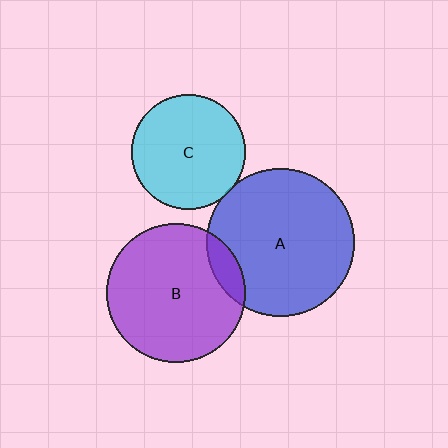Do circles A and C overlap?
Yes.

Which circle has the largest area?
Circle A (blue).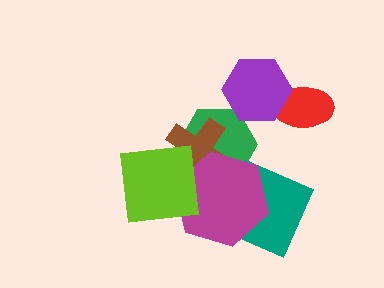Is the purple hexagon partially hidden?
No, no other shape covers it.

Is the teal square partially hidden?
Yes, it is partially covered by another shape.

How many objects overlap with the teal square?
1 object overlaps with the teal square.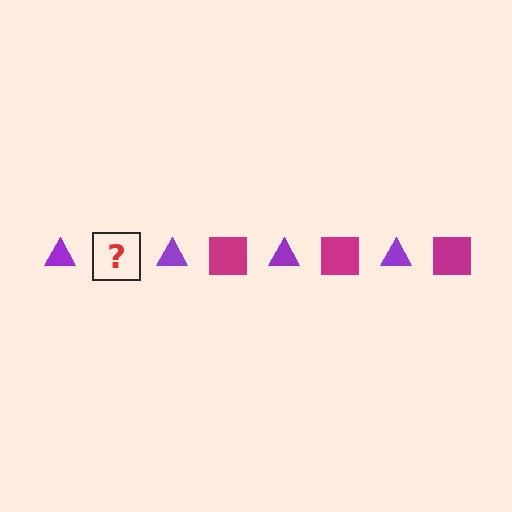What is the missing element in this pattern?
The missing element is a magenta square.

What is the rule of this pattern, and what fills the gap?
The rule is that the pattern alternates between purple triangle and magenta square. The gap should be filled with a magenta square.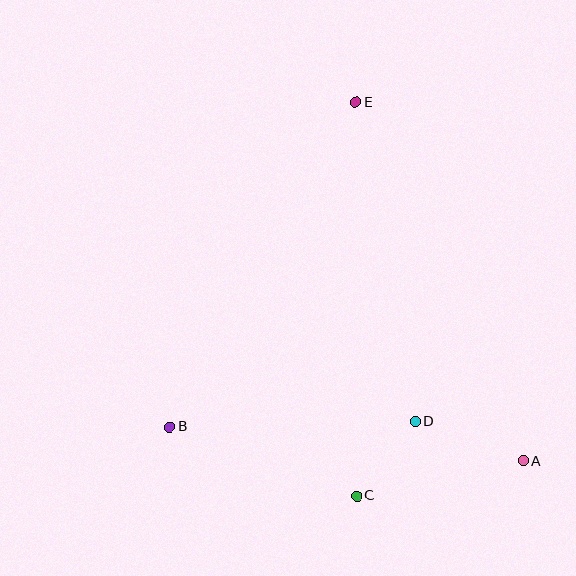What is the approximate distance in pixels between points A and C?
The distance between A and C is approximately 170 pixels.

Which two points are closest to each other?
Points C and D are closest to each other.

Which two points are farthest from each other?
Points A and E are farthest from each other.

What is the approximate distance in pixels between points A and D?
The distance between A and D is approximately 115 pixels.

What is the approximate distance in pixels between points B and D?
The distance between B and D is approximately 245 pixels.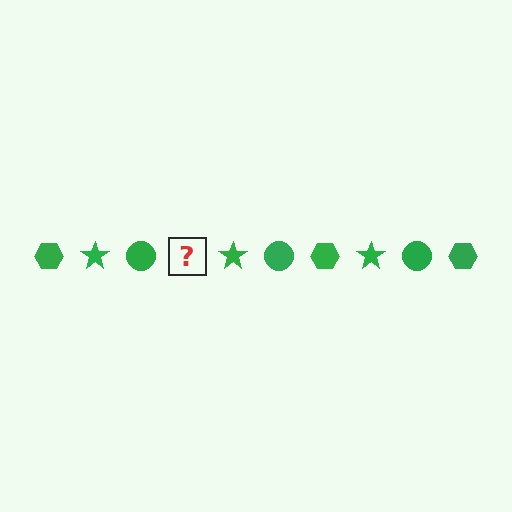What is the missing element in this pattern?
The missing element is a green hexagon.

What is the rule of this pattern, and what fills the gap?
The rule is that the pattern cycles through hexagon, star, circle shapes in green. The gap should be filled with a green hexagon.